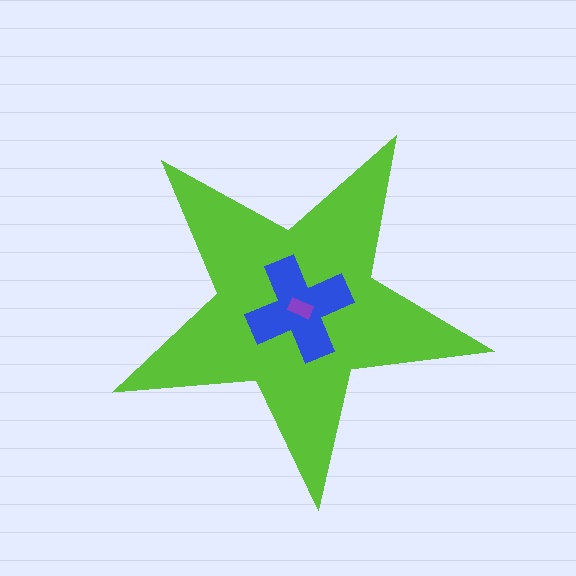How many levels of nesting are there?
3.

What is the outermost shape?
The lime star.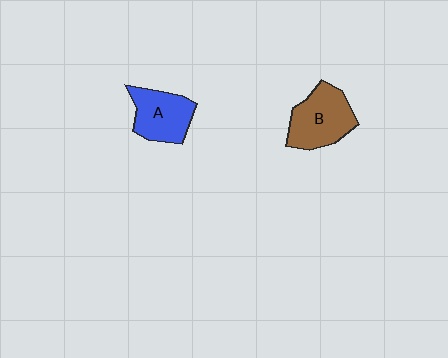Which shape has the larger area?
Shape B (brown).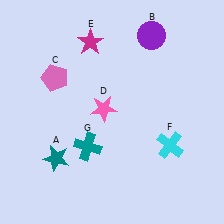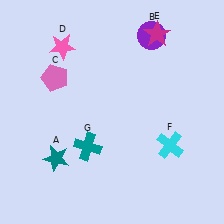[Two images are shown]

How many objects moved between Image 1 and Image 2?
2 objects moved between the two images.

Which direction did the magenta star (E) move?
The magenta star (E) moved right.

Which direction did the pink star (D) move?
The pink star (D) moved up.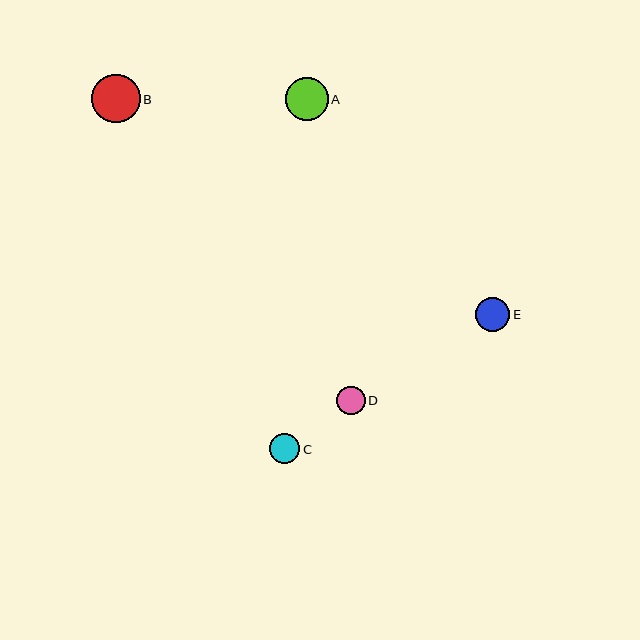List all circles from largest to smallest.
From largest to smallest: B, A, E, C, D.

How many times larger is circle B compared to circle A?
Circle B is approximately 1.1 times the size of circle A.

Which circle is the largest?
Circle B is the largest with a size of approximately 48 pixels.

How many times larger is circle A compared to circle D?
Circle A is approximately 1.5 times the size of circle D.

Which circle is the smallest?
Circle D is the smallest with a size of approximately 29 pixels.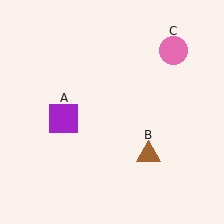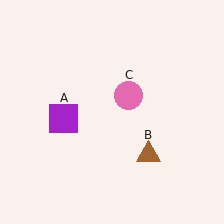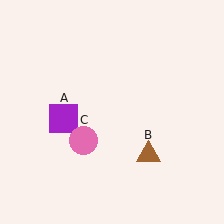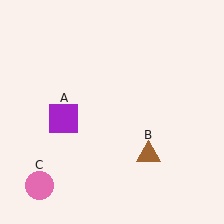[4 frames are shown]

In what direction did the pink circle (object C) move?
The pink circle (object C) moved down and to the left.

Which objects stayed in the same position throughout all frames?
Purple square (object A) and brown triangle (object B) remained stationary.